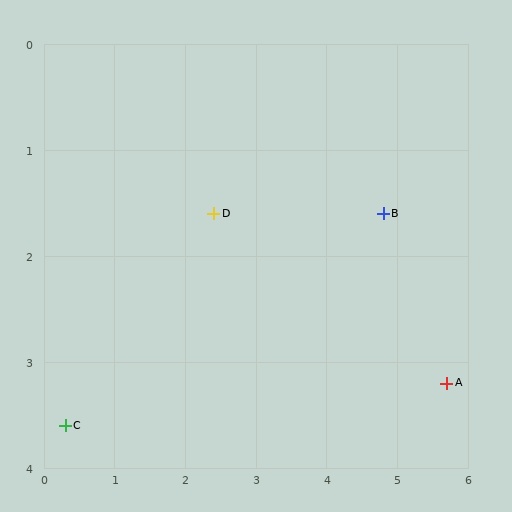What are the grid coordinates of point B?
Point B is at approximately (4.8, 1.6).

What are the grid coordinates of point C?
Point C is at approximately (0.3, 3.6).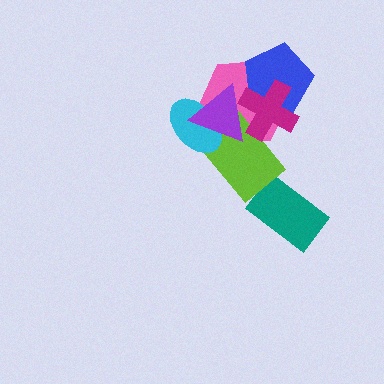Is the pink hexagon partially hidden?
Yes, it is partially covered by another shape.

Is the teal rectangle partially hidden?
No, no other shape covers it.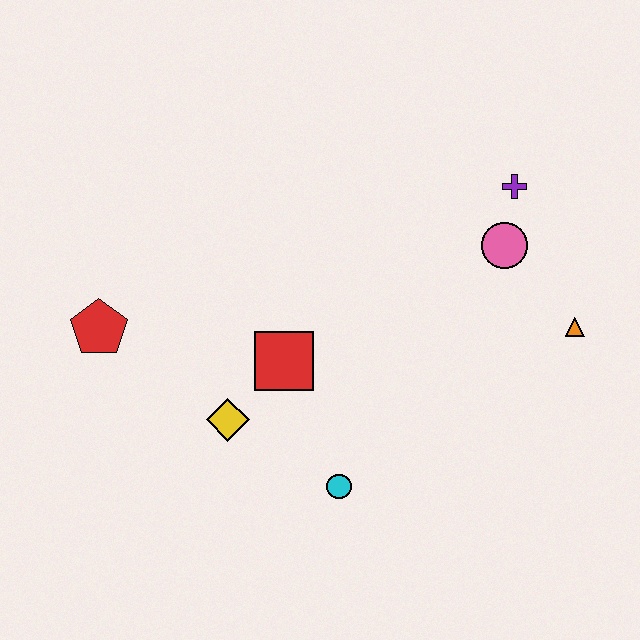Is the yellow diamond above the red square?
No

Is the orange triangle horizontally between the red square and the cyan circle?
No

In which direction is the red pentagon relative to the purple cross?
The red pentagon is to the left of the purple cross.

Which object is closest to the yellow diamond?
The red square is closest to the yellow diamond.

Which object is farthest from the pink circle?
The red pentagon is farthest from the pink circle.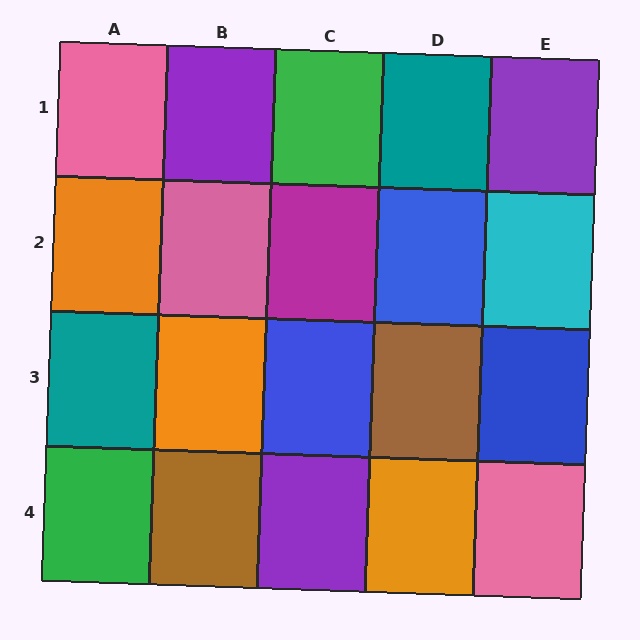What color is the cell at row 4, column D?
Orange.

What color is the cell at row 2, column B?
Pink.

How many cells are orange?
3 cells are orange.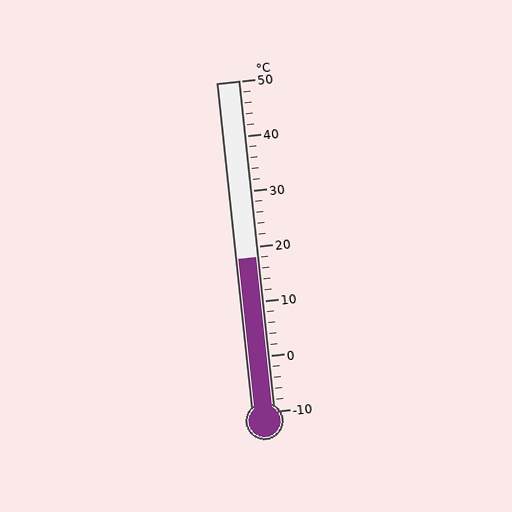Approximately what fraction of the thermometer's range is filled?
The thermometer is filled to approximately 45% of its range.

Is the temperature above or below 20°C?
The temperature is below 20°C.